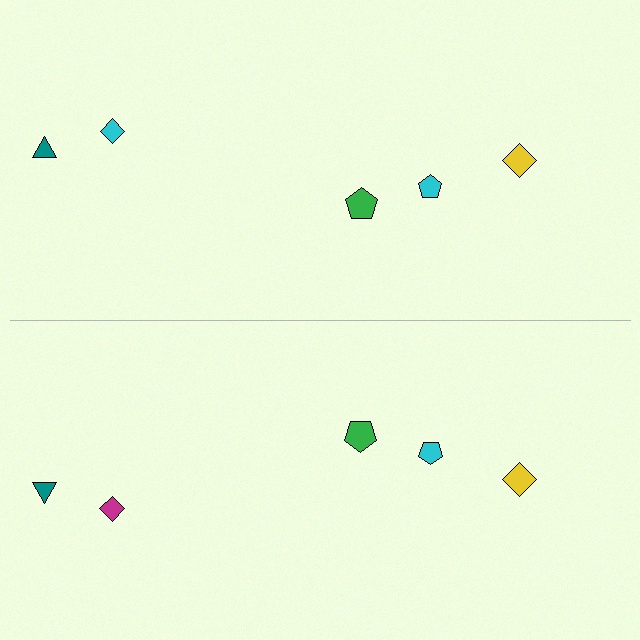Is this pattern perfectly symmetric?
No, the pattern is not perfectly symmetric. The magenta diamond on the bottom side breaks the symmetry — its mirror counterpart is cyan.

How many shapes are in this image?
There are 10 shapes in this image.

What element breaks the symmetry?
The magenta diamond on the bottom side breaks the symmetry — its mirror counterpart is cyan.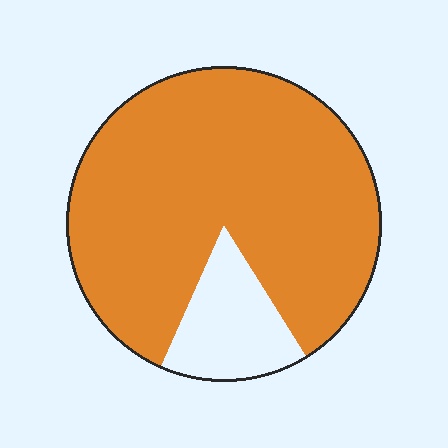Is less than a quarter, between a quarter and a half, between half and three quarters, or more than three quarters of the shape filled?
More than three quarters.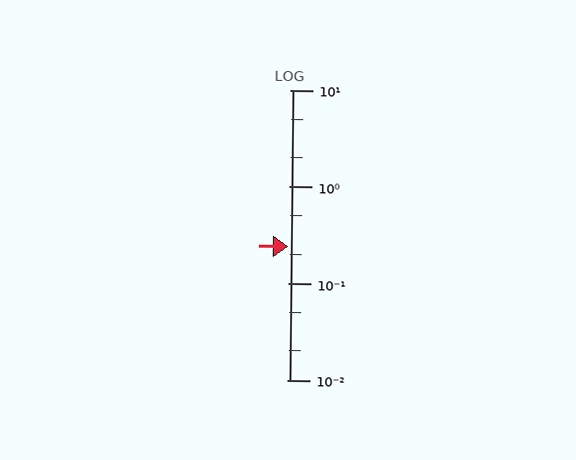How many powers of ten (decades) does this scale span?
The scale spans 3 decades, from 0.01 to 10.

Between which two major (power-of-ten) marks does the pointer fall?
The pointer is between 0.1 and 1.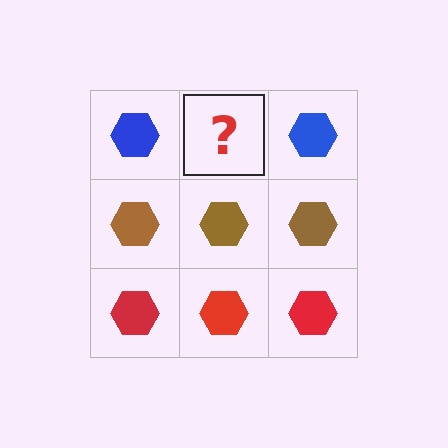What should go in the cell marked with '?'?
The missing cell should contain a blue hexagon.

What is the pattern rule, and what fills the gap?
The rule is that each row has a consistent color. The gap should be filled with a blue hexagon.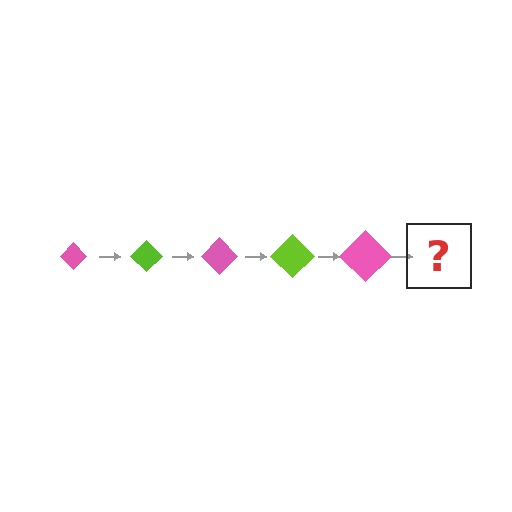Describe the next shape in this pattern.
It should be a lime diamond, larger than the previous one.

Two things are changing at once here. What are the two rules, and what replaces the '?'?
The two rules are that the diamond grows larger each step and the color cycles through pink and lime. The '?' should be a lime diamond, larger than the previous one.